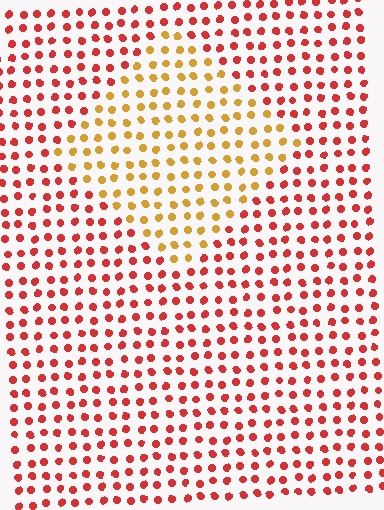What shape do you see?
I see a diamond.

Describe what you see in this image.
The image is filled with small red elements in a uniform arrangement. A diamond-shaped region is visible where the elements are tinted to a slightly different hue, forming a subtle color boundary.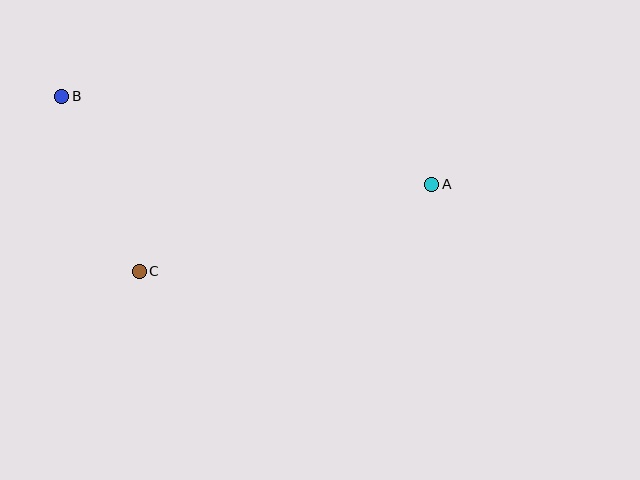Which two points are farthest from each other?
Points A and B are farthest from each other.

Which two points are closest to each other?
Points B and C are closest to each other.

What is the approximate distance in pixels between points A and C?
The distance between A and C is approximately 305 pixels.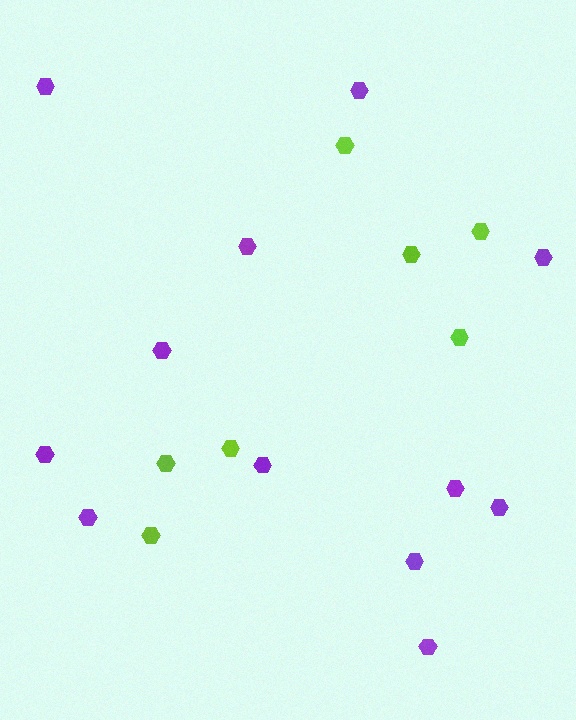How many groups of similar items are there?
There are 2 groups: one group of purple hexagons (12) and one group of lime hexagons (7).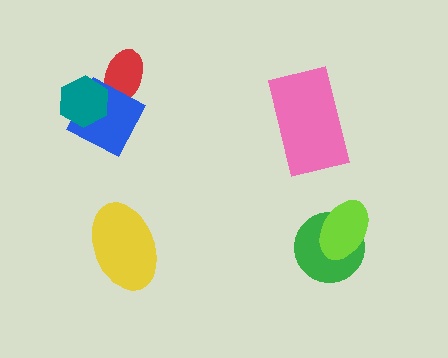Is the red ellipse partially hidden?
Yes, it is partially covered by another shape.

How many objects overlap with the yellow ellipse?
0 objects overlap with the yellow ellipse.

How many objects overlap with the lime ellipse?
1 object overlaps with the lime ellipse.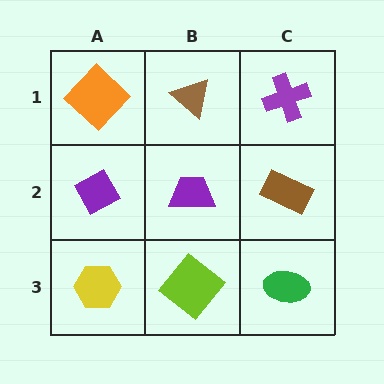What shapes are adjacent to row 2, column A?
An orange diamond (row 1, column A), a yellow hexagon (row 3, column A), a purple trapezoid (row 2, column B).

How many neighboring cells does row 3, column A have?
2.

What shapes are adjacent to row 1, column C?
A brown rectangle (row 2, column C), a brown triangle (row 1, column B).